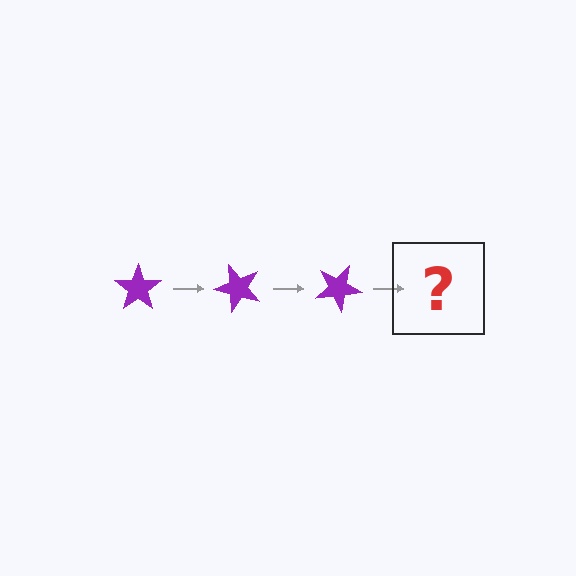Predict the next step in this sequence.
The next step is a purple star rotated 150 degrees.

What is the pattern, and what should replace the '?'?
The pattern is that the star rotates 50 degrees each step. The '?' should be a purple star rotated 150 degrees.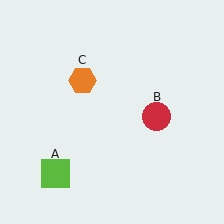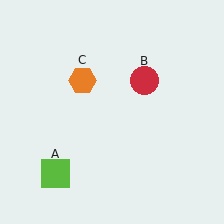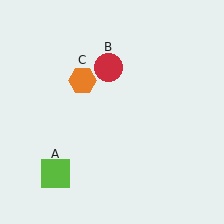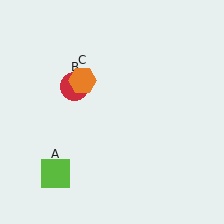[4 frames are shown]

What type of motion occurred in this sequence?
The red circle (object B) rotated counterclockwise around the center of the scene.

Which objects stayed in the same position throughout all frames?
Lime square (object A) and orange hexagon (object C) remained stationary.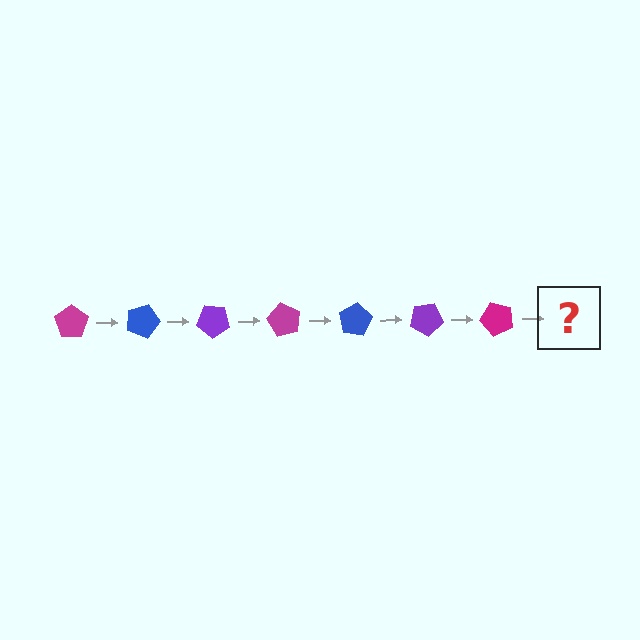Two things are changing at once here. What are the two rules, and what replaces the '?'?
The two rules are that it rotates 20 degrees each step and the color cycles through magenta, blue, and purple. The '?' should be a blue pentagon, rotated 140 degrees from the start.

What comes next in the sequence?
The next element should be a blue pentagon, rotated 140 degrees from the start.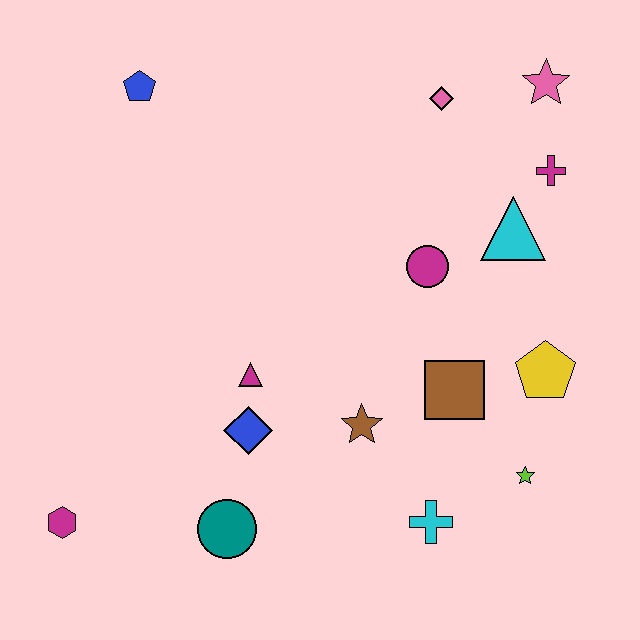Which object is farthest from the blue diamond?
The pink star is farthest from the blue diamond.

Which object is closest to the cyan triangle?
The magenta cross is closest to the cyan triangle.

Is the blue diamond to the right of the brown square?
No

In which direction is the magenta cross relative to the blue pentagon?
The magenta cross is to the right of the blue pentagon.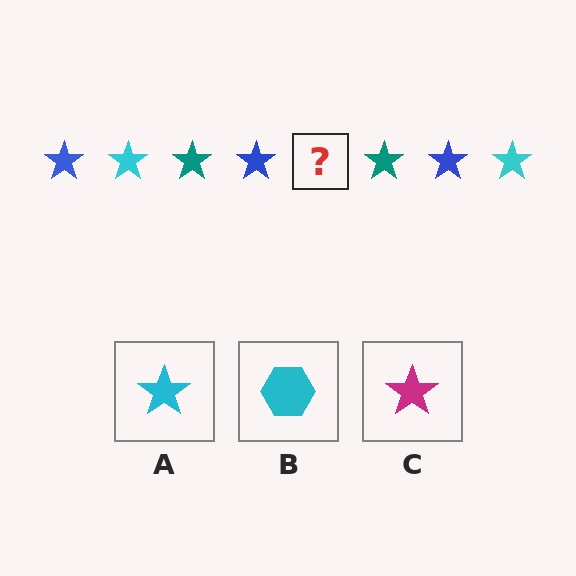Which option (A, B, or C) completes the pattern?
A.